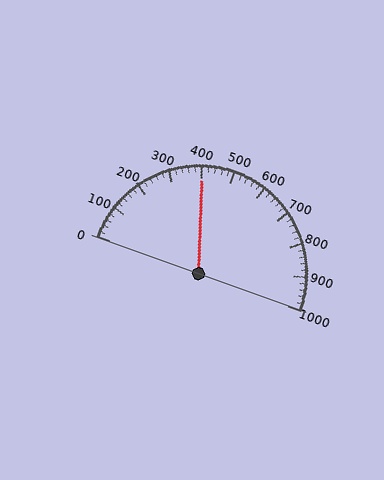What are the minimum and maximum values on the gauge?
The gauge ranges from 0 to 1000.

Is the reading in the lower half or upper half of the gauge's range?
The reading is in the lower half of the range (0 to 1000).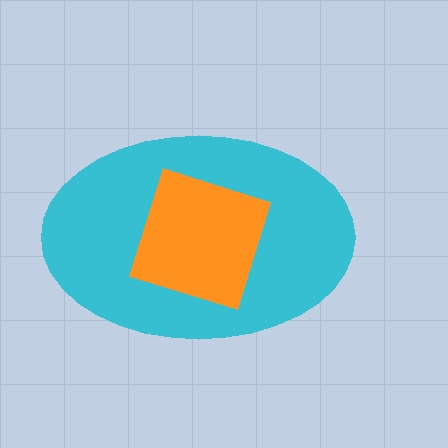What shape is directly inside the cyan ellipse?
The orange diamond.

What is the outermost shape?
The cyan ellipse.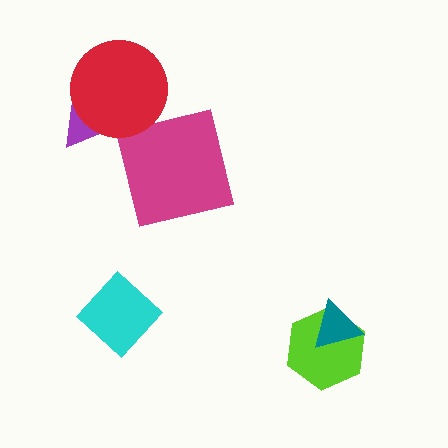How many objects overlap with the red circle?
1 object overlaps with the red circle.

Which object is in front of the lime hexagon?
The teal triangle is in front of the lime hexagon.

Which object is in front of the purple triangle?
The red circle is in front of the purple triangle.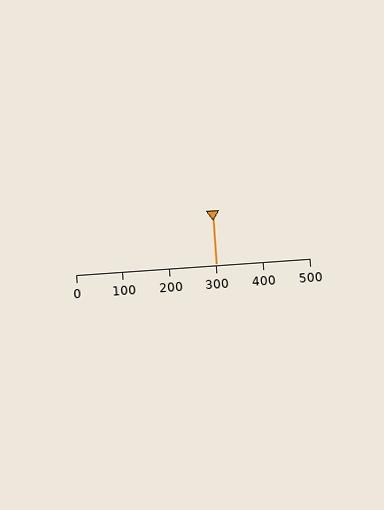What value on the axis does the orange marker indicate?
The marker indicates approximately 300.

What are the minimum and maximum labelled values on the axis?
The axis runs from 0 to 500.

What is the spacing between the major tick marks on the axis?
The major ticks are spaced 100 apart.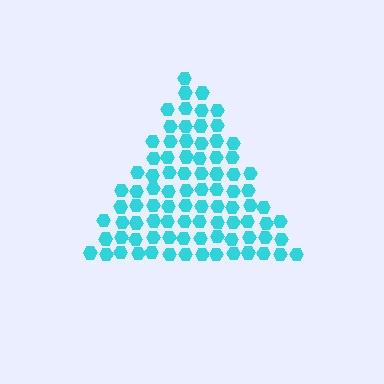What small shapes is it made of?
It is made of small hexagons.